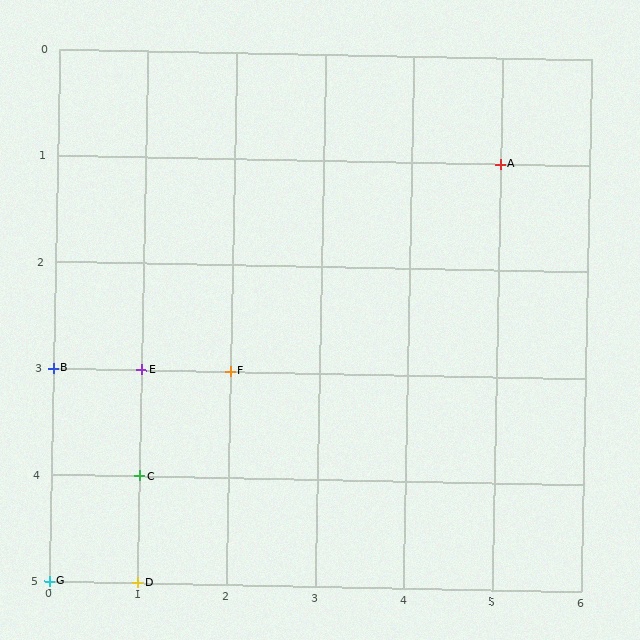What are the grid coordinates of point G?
Point G is at grid coordinates (0, 5).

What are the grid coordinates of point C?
Point C is at grid coordinates (1, 4).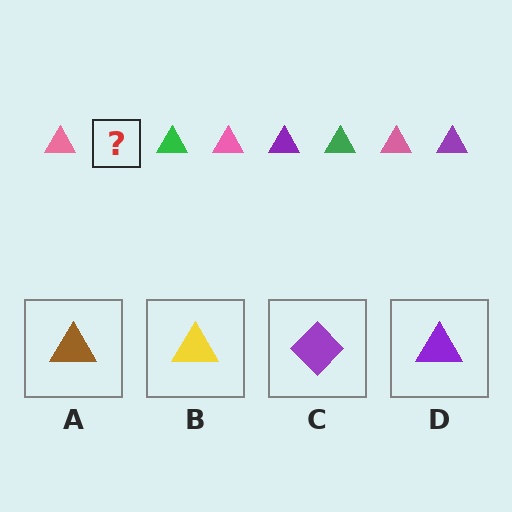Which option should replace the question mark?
Option D.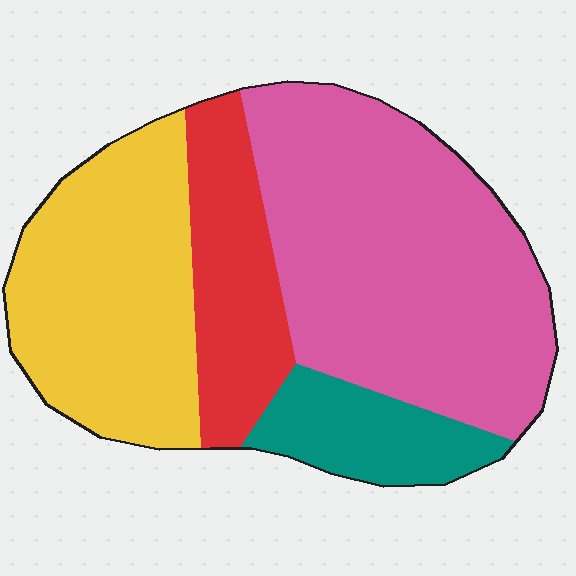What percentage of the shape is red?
Red takes up about one sixth (1/6) of the shape.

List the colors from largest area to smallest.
From largest to smallest: pink, yellow, red, teal.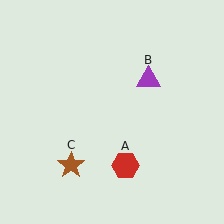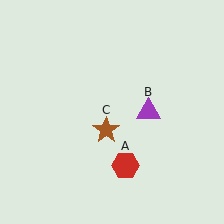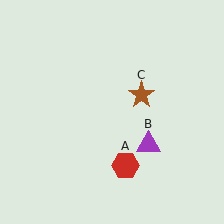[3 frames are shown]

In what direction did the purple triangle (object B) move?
The purple triangle (object B) moved down.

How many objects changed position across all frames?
2 objects changed position: purple triangle (object B), brown star (object C).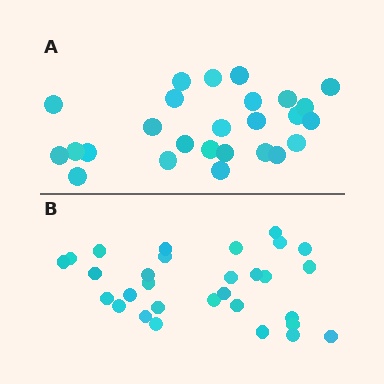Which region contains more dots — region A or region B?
Region B (the bottom region) has more dots.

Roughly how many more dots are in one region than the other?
Region B has about 4 more dots than region A.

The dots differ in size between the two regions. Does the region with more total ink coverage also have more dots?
No. Region A has more total ink coverage because its dots are larger, but region B actually contains more individual dots. Total area can be misleading — the number of items is what matters here.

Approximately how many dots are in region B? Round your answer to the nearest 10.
About 30 dots.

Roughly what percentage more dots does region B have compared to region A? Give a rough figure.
About 15% more.